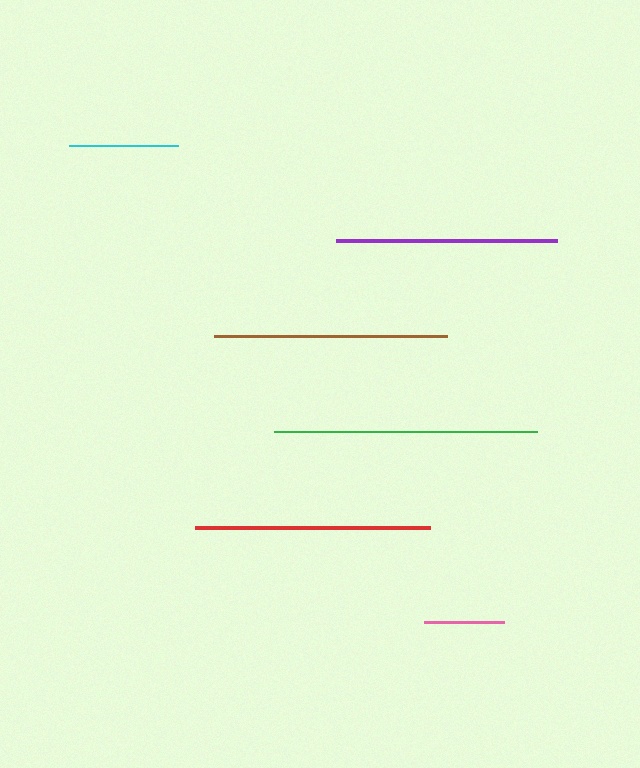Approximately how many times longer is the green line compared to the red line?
The green line is approximately 1.1 times the length of the red line.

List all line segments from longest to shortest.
From longest to shortest: green, red, brown, purple, cyan, pink.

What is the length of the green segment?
The green segment is approximately 262 pixels long.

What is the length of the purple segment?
The purple segment is approximately 221 pixels long.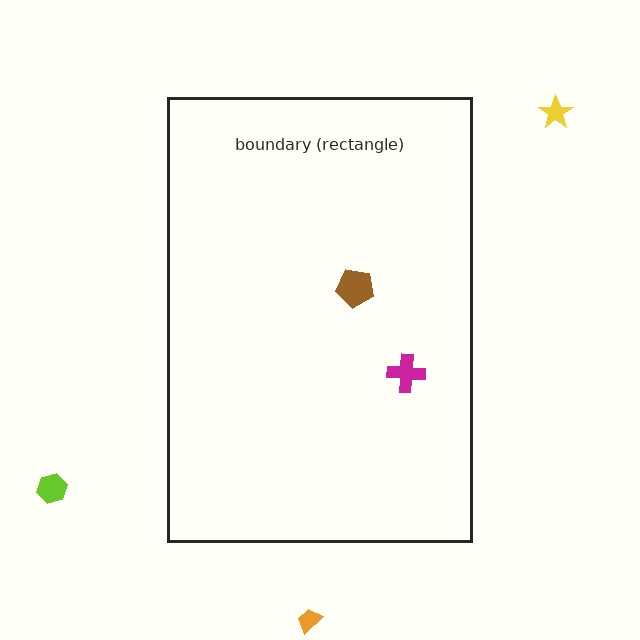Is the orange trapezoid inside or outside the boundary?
Outside.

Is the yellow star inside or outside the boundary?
Outside.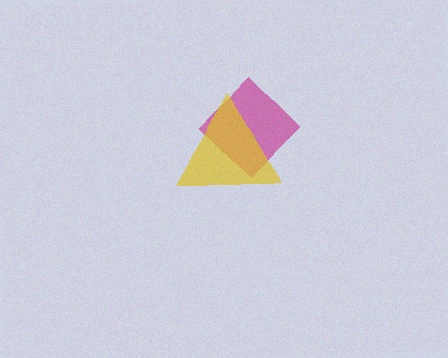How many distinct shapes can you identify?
There are 2 distinct shapes: a magenta diamond, a yellow triangle.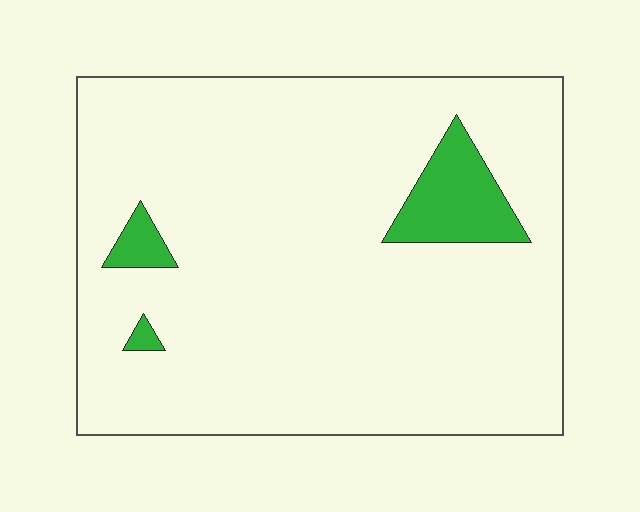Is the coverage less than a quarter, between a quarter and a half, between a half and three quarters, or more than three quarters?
Less than a quarter.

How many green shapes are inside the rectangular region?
3.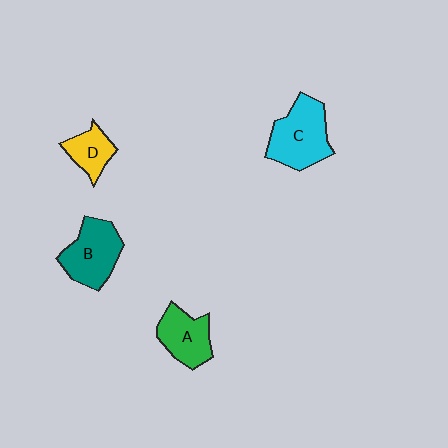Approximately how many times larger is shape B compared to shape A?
Approximately 1.2 times.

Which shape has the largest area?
Shape C (cyan).